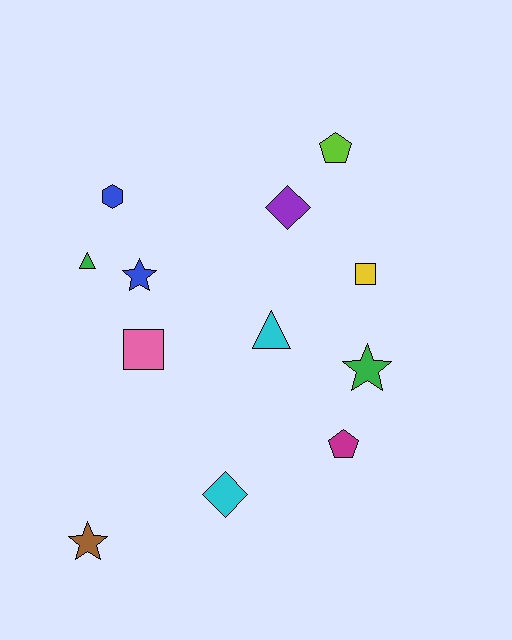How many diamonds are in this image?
There are 2 diamonds.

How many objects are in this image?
There are 12 objects.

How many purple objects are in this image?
There is 1 purple object.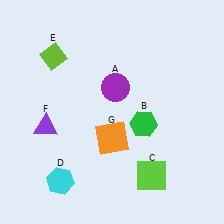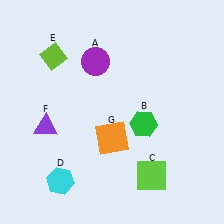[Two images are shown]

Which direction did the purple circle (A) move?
The purple circle (A) moved up.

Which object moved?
The purple circle (A) moved up.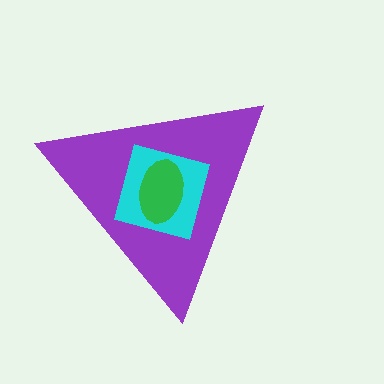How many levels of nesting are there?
3.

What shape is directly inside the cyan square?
The green ellipse.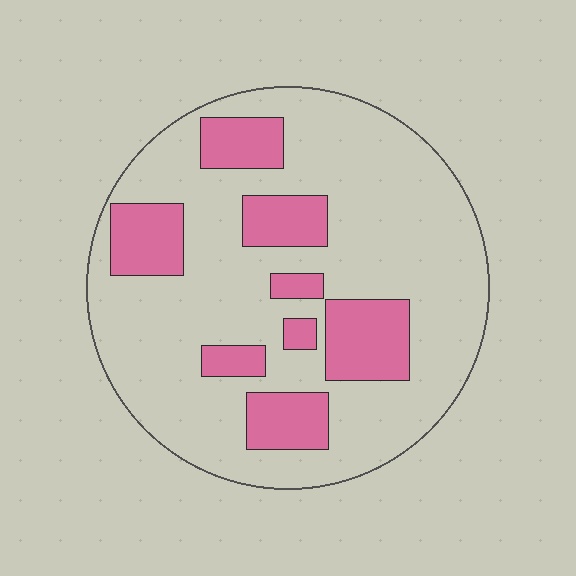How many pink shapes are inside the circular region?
8.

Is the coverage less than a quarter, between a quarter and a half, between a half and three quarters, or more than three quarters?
Less than a quarter.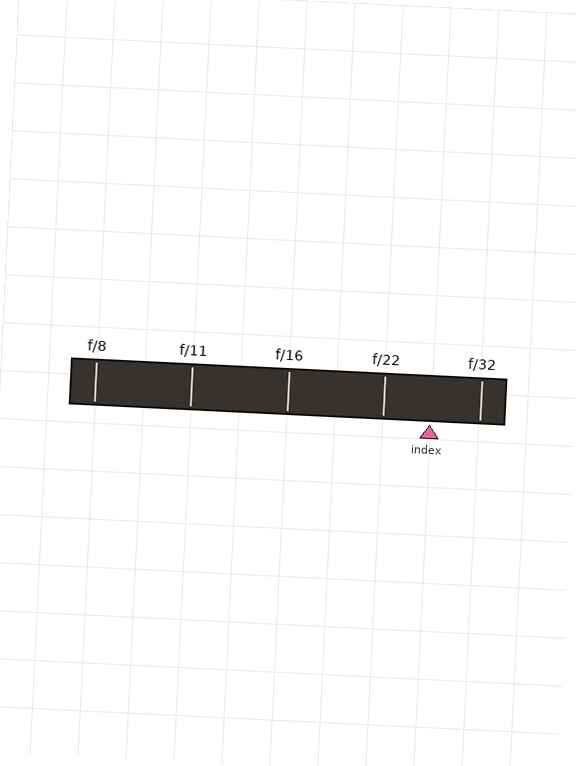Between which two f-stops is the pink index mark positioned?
The index mark is between f/22 and f/32.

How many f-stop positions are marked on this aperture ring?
There are 5 f-stop positions marked.